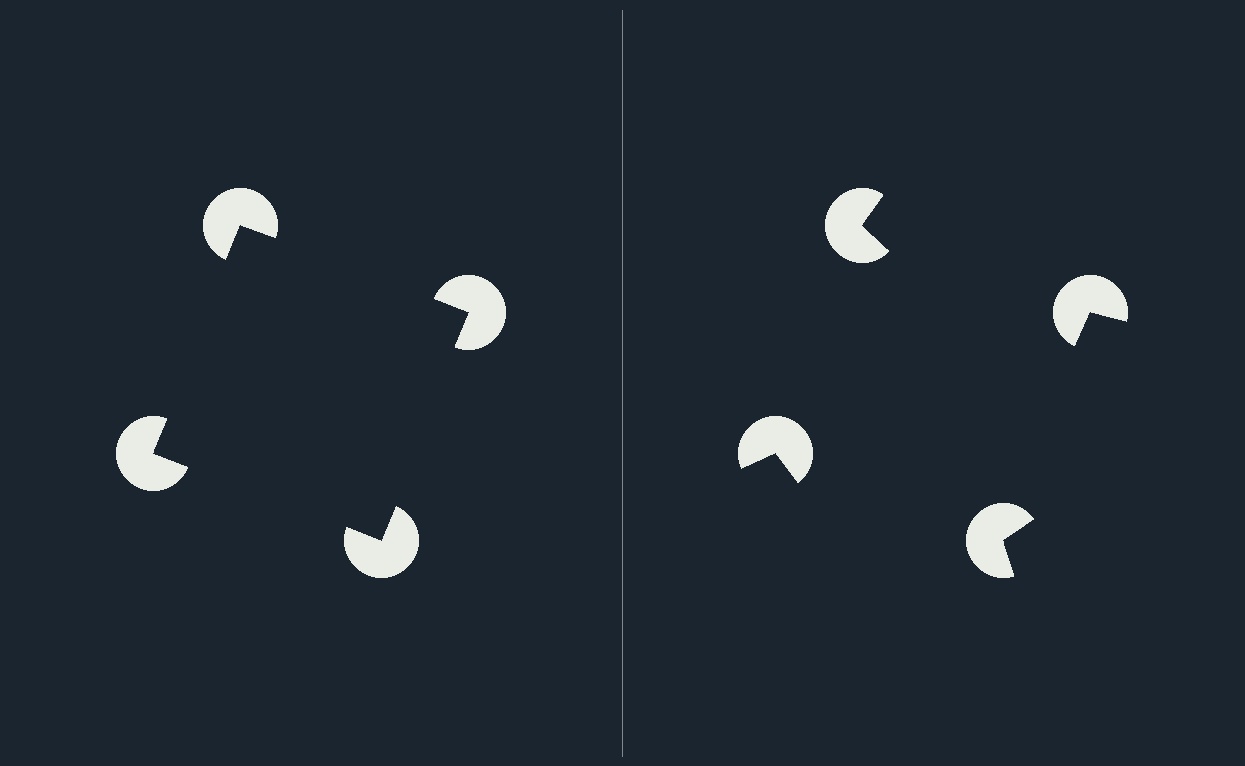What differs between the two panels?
The pac-man discs are positioned identically on both sides; only the wedge orientations differ. On the left they align to a square; on the right they are misaligned.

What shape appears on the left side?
An illusory square.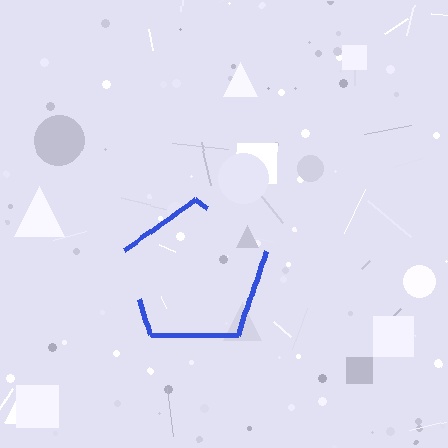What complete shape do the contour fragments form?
The contour fragments form a pentagon.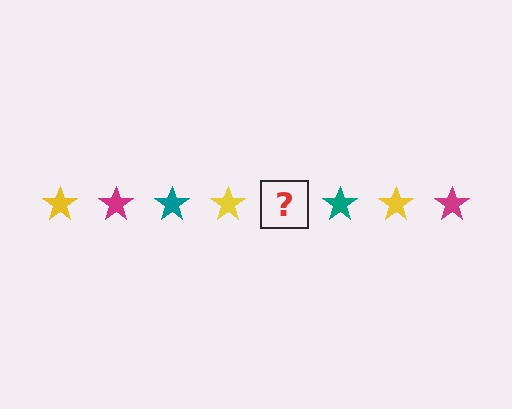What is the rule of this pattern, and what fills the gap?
The rule is that the pattern cycles through yellow, magenta, teal stars. The gap should be filled with a magenta star.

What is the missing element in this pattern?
The missing element is a magenta star.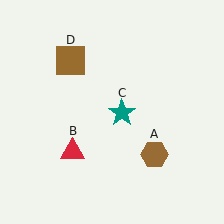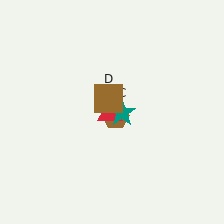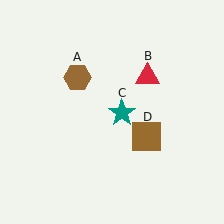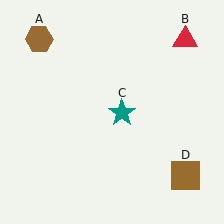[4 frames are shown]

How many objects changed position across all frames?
3 objects changed position: brown hexagon (object A), red triangle (object B), brown square (object D).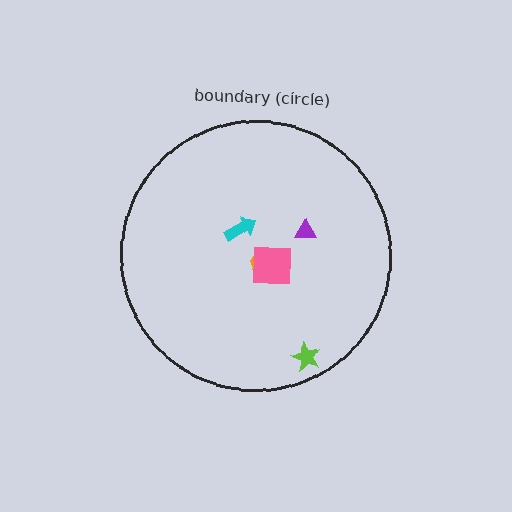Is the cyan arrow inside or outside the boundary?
Inside.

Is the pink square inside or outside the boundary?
Inside.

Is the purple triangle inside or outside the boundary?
Inside.